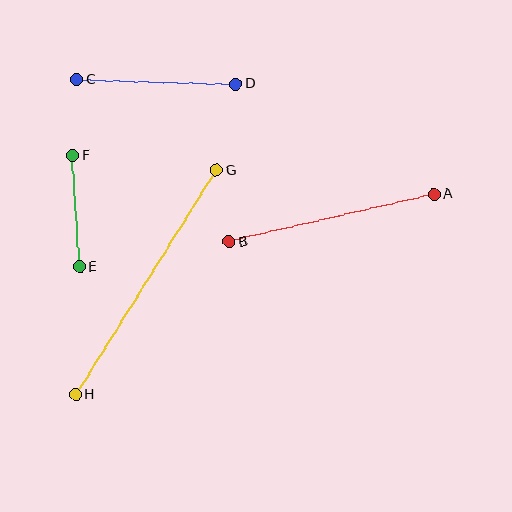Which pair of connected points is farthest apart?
Points G and H are farthest apart.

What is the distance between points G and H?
The distance is approximately 265 pixels.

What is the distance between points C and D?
The distance is approximately 159 pixels.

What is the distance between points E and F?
The distance is approximately 112 pixels.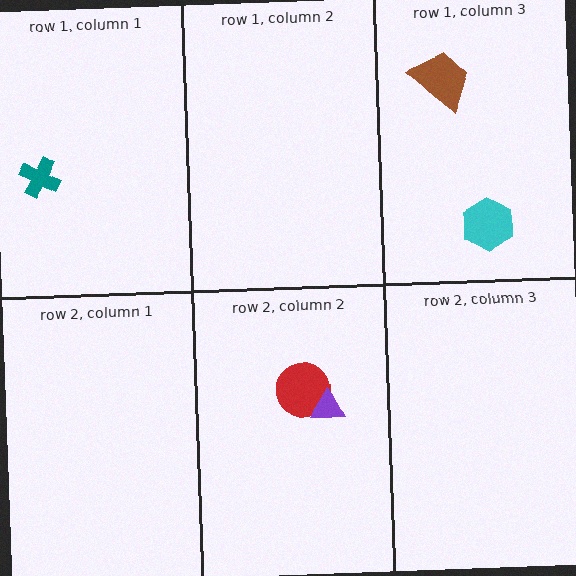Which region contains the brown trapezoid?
The row 1, column 3 region.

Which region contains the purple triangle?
The row 2, column 2 region.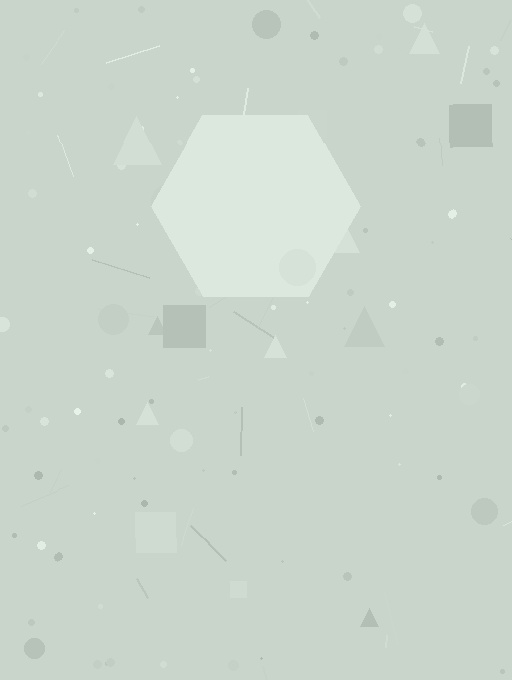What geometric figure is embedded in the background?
A hexagon is embedded in the background.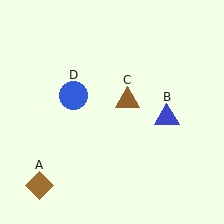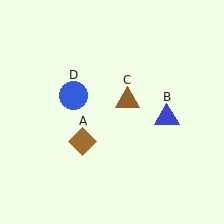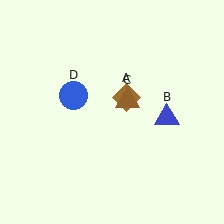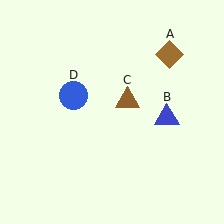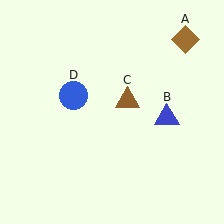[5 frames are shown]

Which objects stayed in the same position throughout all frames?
Blue triangle (object B) and brown triangle (object C) and blue circle (object D) remained stationary.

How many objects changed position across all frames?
1 object changed position: brown diamond (object A).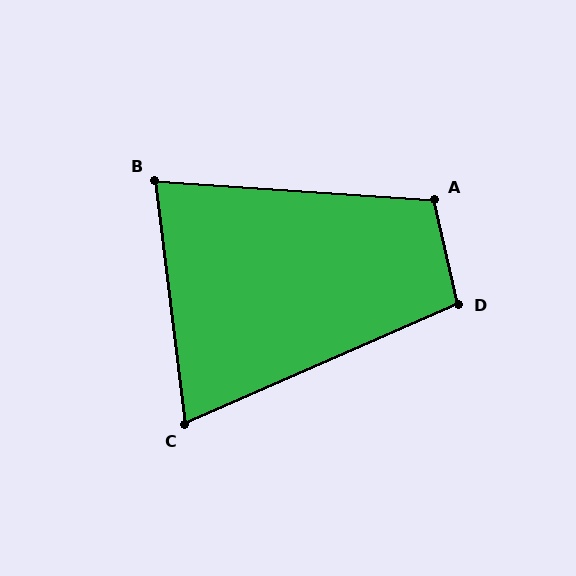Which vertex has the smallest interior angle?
C, at approximately 73 degrees.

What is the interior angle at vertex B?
Approximately 79 degrees (acute).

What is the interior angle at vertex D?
Approximately 101 degrees (obtuse).